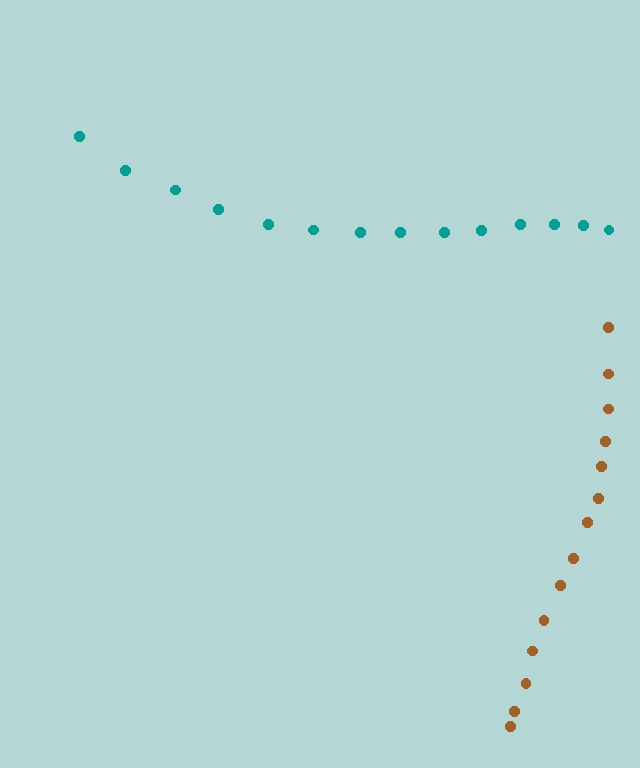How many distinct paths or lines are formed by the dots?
There are 2 distinct paths.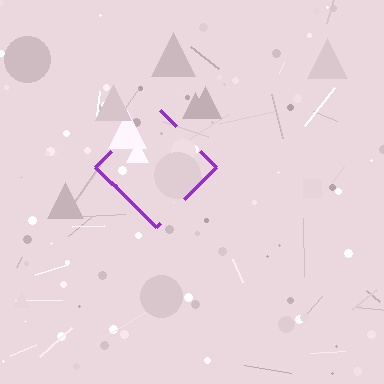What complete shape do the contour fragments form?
The contour fragments form a diamond.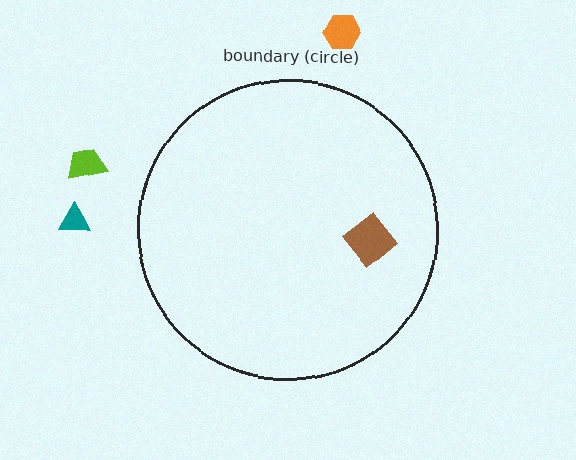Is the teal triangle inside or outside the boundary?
Outside.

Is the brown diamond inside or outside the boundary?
Inside.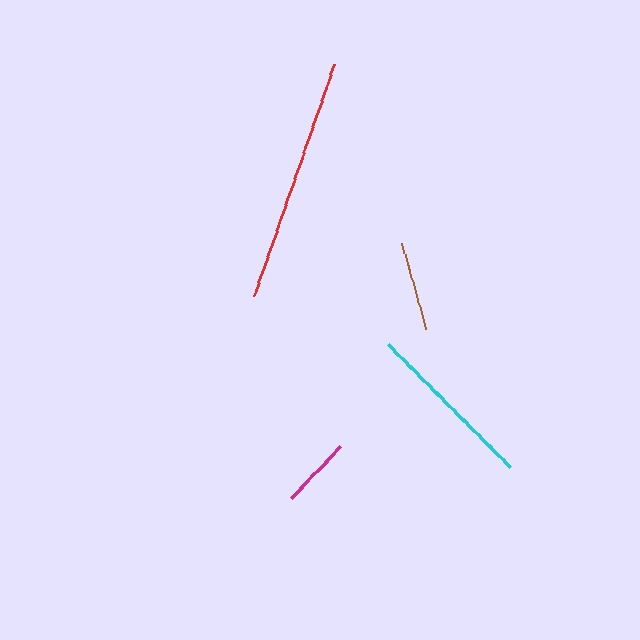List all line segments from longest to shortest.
From longest to shortest: red, cyan, brown, magenta.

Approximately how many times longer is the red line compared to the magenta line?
The red line is approximately 3.4 times the length of the magenta line.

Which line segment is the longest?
The red line is the longest at approximately 245 pixels.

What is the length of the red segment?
The red segment is approximately 245 pixels long.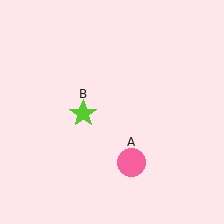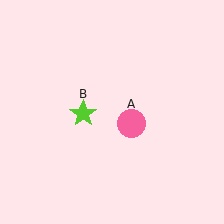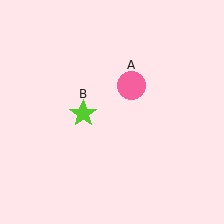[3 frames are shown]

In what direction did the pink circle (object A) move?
The pink circle (object A) moved up.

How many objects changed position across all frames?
1 object changed position: pink circle (object A).